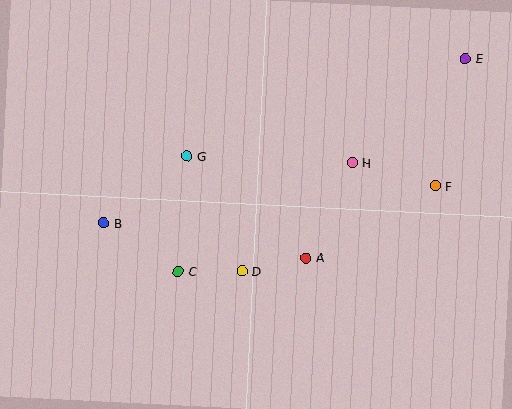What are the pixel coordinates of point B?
Point B is at (103, 223).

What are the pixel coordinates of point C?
Point C is at (178, 272).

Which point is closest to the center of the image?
Point D at (242, 271) is closest to the center.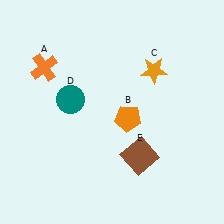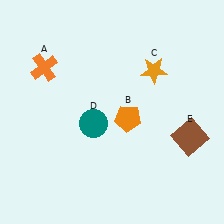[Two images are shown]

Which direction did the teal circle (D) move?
The teal circle (D) moved down.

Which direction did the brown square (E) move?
The brown square (E) moved right.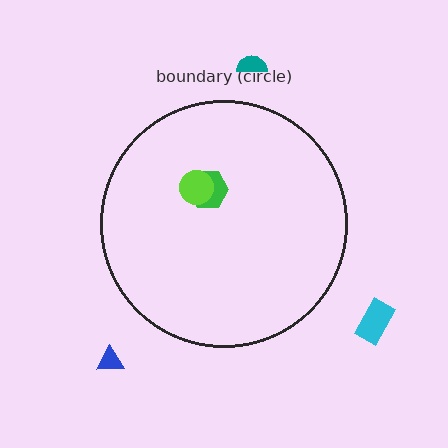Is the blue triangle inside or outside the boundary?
Outside.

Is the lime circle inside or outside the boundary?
Inside.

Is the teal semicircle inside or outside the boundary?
Outside.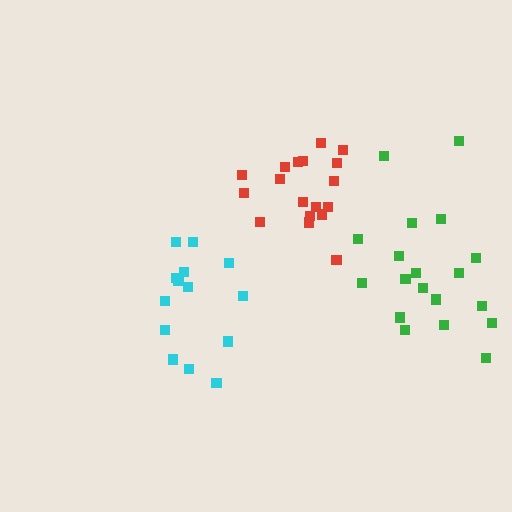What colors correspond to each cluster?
The clusters are colored: red, green, cyan.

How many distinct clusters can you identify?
There are 3 distinct clusters.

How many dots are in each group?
Group 1: 18 dots, Group 2: 19 dots, Group 3: 14 dots (51 total).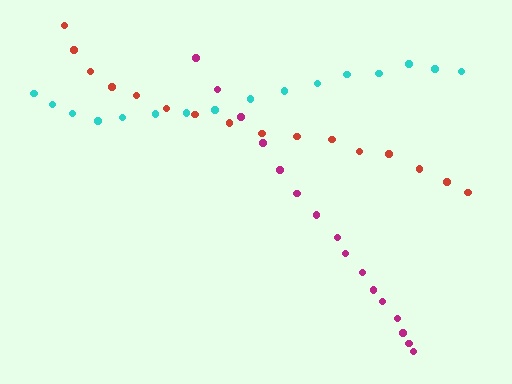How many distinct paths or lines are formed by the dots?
There are 3 distinct paths.